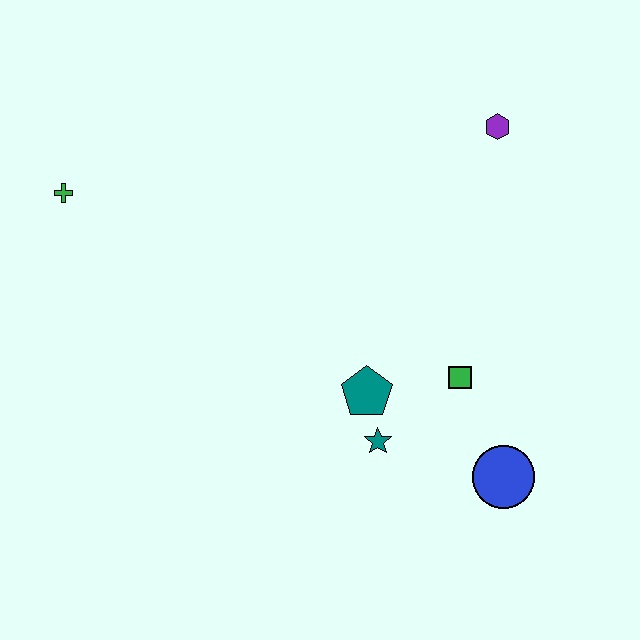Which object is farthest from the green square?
The green cross is farthest from the green square.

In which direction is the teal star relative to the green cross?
The teal star is to the right of the green cross.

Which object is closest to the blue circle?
The green square is closest to the blue circle.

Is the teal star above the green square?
No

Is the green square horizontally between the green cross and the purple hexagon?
Yes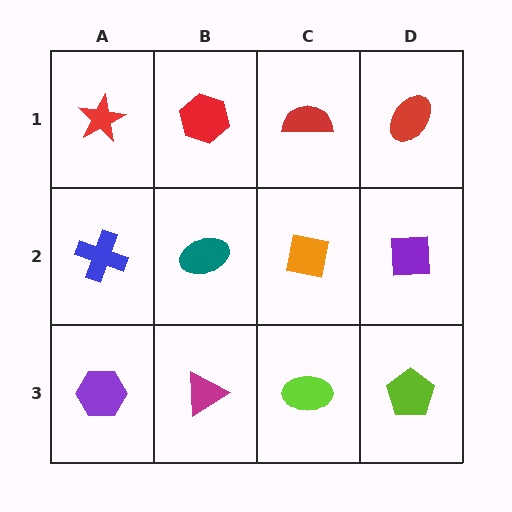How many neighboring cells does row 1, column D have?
2.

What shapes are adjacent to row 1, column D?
A purple square (row 2, column D), a red semicircle (row 1, column C).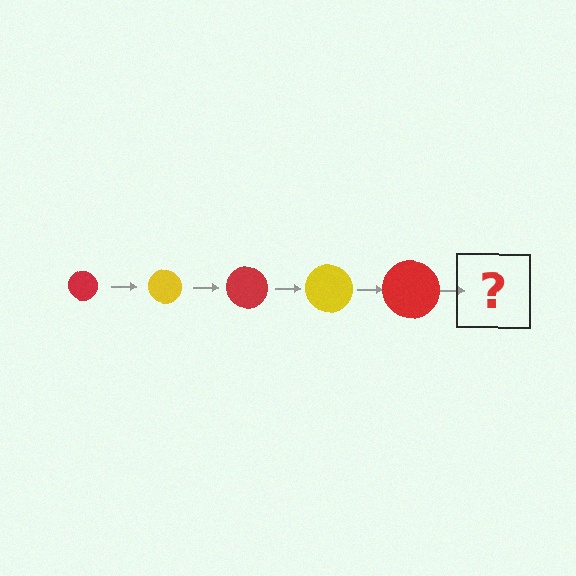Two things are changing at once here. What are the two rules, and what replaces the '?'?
The two rules are that the circle grows larger each step and the color cycles through red and yellow. The '?' should be a yellow circle, larger than the previous one.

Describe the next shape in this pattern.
It should be a yellow circle, larger than the previous one.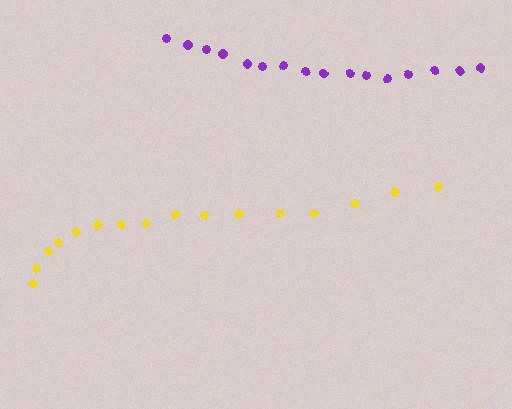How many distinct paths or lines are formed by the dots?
There are 2 distinct paths.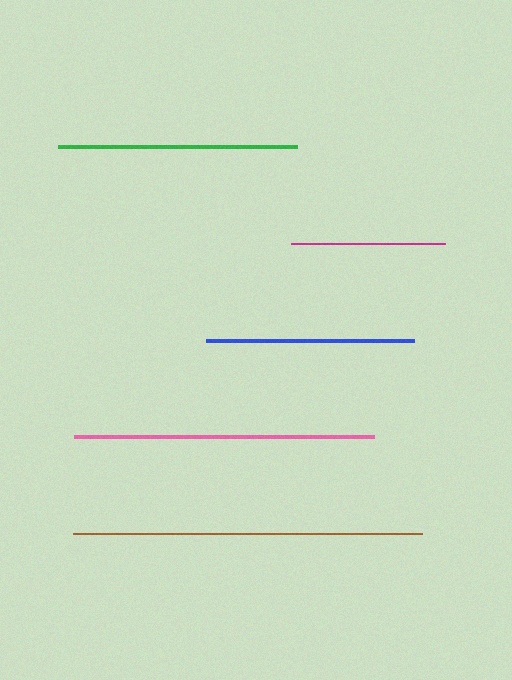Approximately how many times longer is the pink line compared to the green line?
The pink line is approximately 1.3 times the length of the green line.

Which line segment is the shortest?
The magenta line is the shortest at approximately 155 pixels.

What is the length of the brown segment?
The brown segment is approximately 348 pixels long.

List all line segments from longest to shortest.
From longest to shortest: brown, pink, green, blue, magenta.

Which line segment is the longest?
The brown line is the longest at approximately 348 pixels.